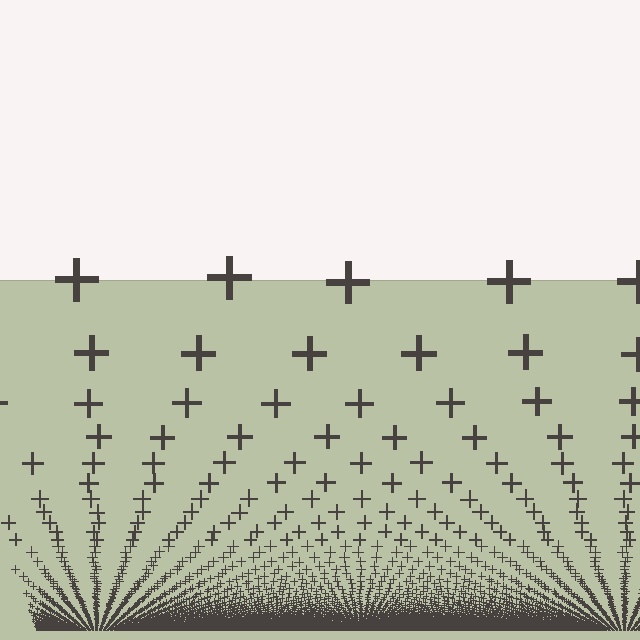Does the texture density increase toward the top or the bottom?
Density increases toward the bottom.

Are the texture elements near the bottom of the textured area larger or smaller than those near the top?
Smaller. The gradient is inverted — elements near the bottom are smaller and denser.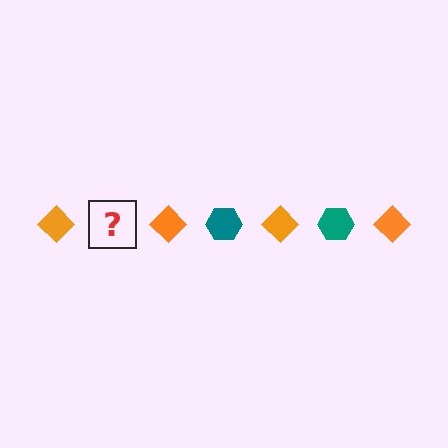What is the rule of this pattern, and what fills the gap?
The rule is that the pattern alternates between orange diamond and teal hexagon. The gap should be filled with a teal hexagon.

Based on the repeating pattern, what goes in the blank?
The blank should be a teal hexagon.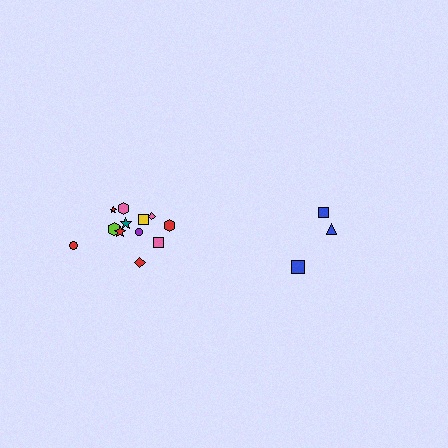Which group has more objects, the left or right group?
The left group.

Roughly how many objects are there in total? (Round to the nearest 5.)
Roughly 15 objects in total.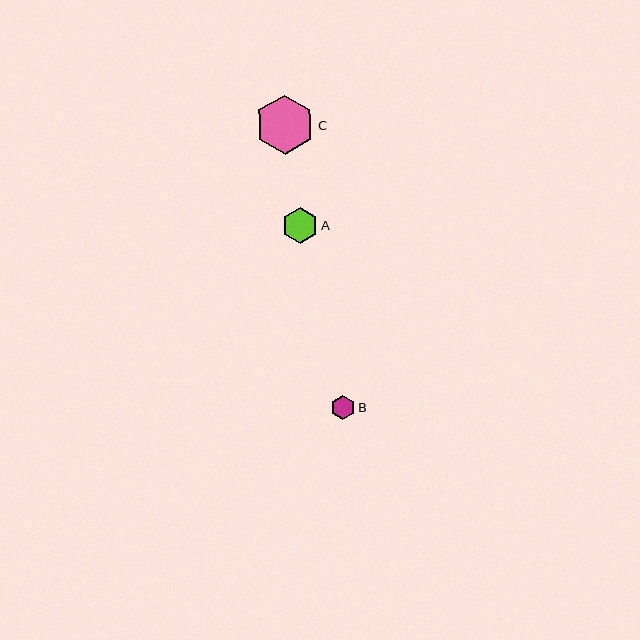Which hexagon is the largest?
Hexagon C is the largest with a size of approximately 59 pixels.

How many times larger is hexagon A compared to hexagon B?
Hexagon A is approximately 1.5 times the size of hexagon B.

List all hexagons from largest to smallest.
From largest to smallest: C, A, B.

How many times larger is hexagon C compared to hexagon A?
Hexagon C is approximately 1.6 times the size of hexagon A.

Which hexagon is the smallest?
Hexagon B is the smallest with a size of approximately 24 pixels.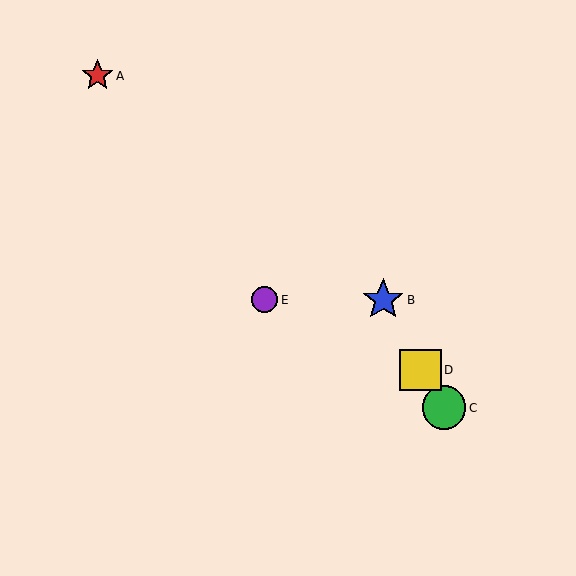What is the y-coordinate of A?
Object A is at y≈76.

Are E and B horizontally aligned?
Yes, both are at y≈300.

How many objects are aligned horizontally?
2 objects (B, E) are aligned horizontally.